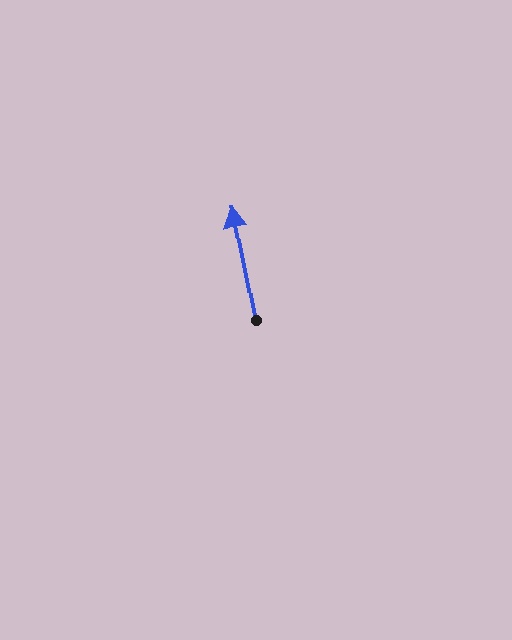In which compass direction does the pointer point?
North.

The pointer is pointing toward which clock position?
Roughly 12 o'clock.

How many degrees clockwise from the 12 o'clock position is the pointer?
Approximately 349 degrees.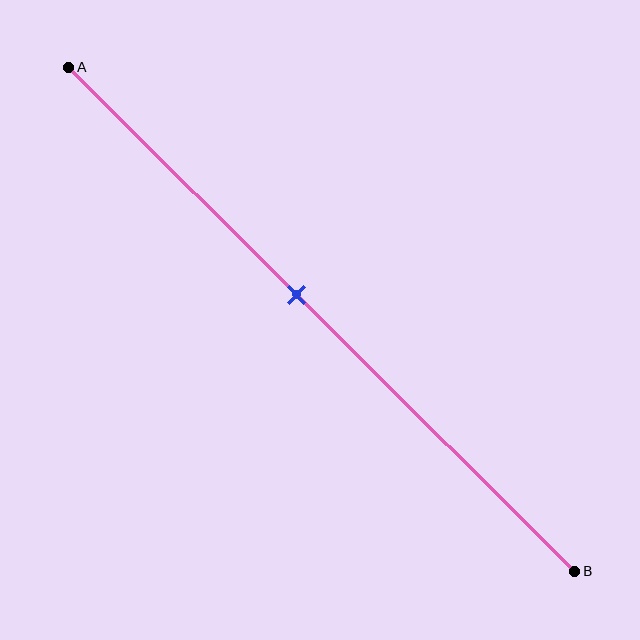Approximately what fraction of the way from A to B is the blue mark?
The blue mark is approximately 45% of the way from A to B.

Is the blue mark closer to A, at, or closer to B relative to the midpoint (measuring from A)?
The blue mark is closer to point A than the midpoint of segment AB.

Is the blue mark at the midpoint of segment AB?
No, the mark is at about 45% from A, not at the 50% midpoint.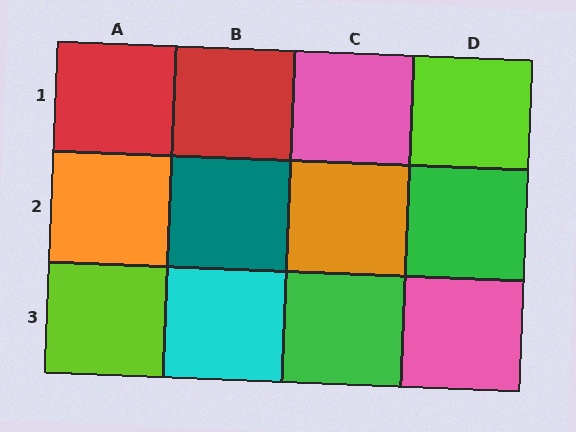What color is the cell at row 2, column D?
Green.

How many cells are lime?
2 cells are lime.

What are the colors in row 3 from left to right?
Lime, cyan, green, pink.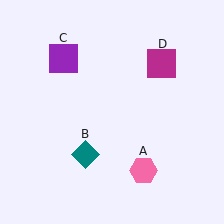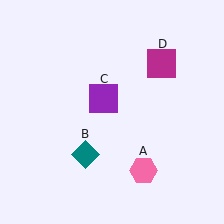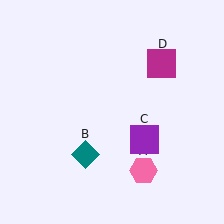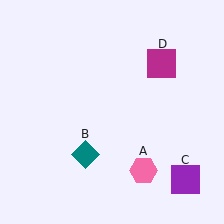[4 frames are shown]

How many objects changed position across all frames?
1 object changed position: purple square (object C).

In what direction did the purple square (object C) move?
The purple square (object C) moved down and to the right.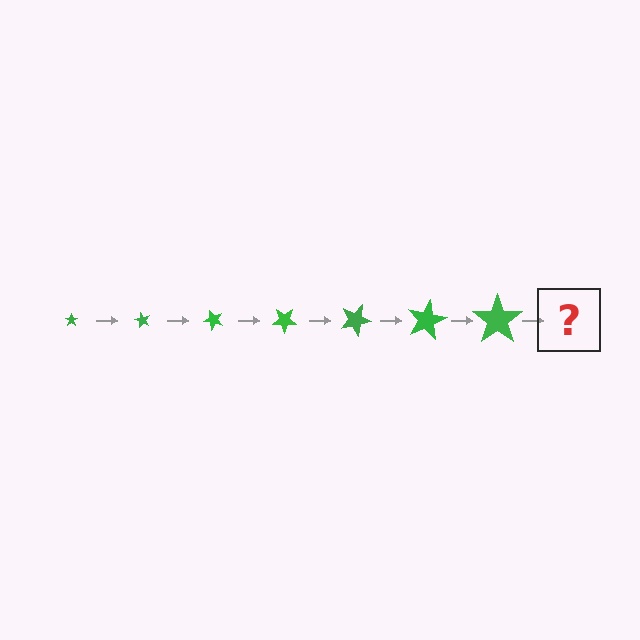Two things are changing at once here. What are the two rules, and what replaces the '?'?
The two rules are that the star grows larger each step and it rotates 60 degrees each step. The '?' should be a star, larger than the previous one and rotated 420 degrees from the start.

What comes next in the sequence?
The next element should be a star, larger than the previous one and rotated 420 degrees from the start.